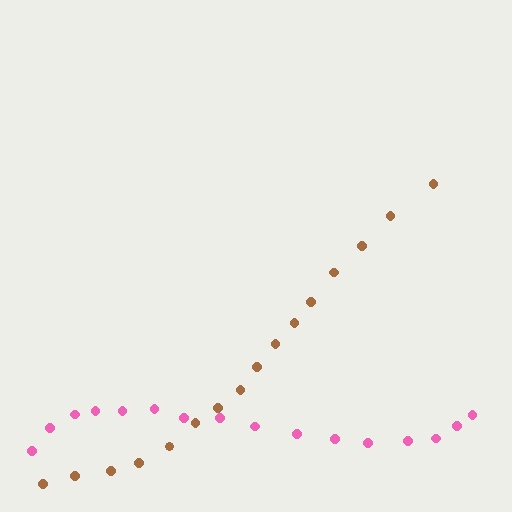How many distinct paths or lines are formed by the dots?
There are 2 distinct paths.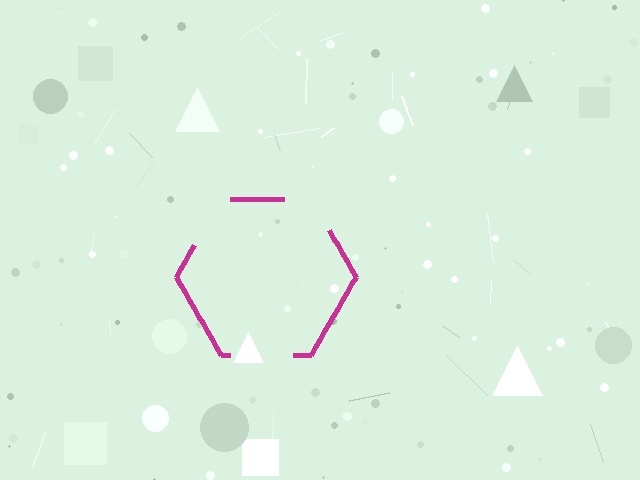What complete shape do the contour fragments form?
The contour fragments form a hexagon.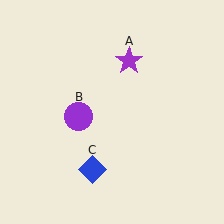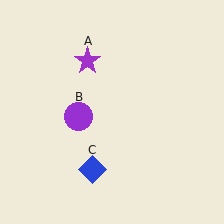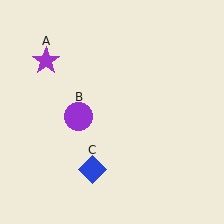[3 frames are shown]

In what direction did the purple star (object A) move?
The purple star (object A) moved left.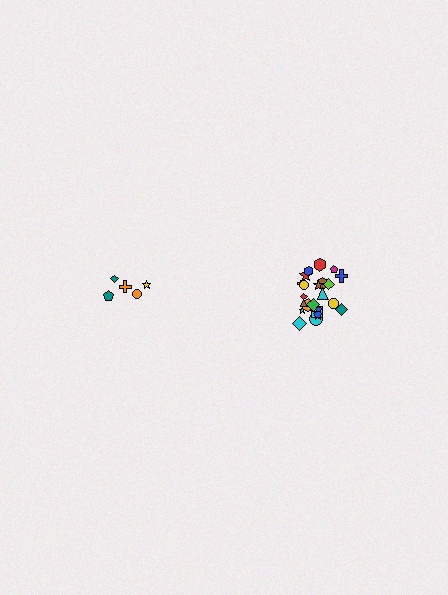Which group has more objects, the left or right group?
The right group.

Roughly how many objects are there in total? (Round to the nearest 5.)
Roughly 30 objects in total.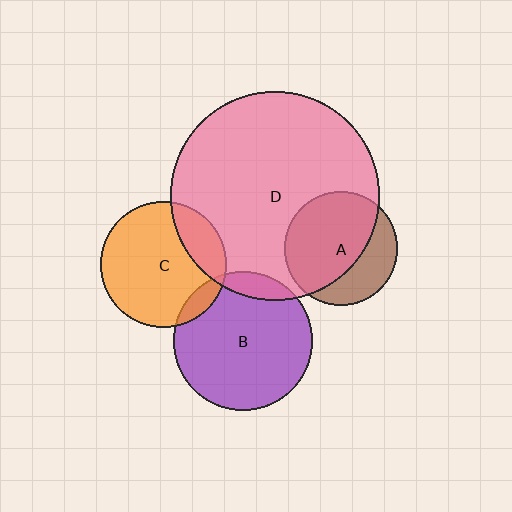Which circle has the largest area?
Circle D (pink).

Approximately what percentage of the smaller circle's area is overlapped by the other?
Approximately 20%.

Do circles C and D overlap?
Yes.